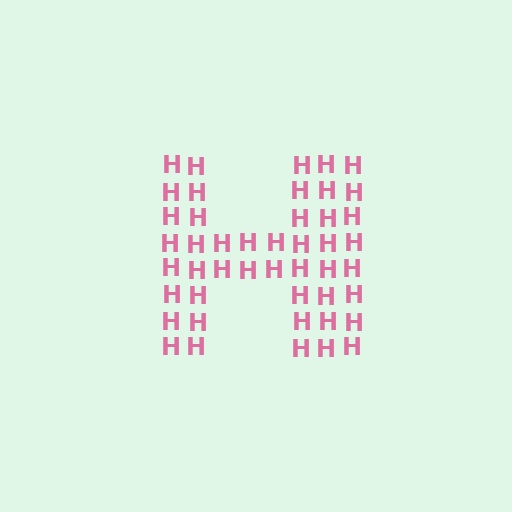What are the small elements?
The small elements are letter H's.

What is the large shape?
The large shape is the letter H.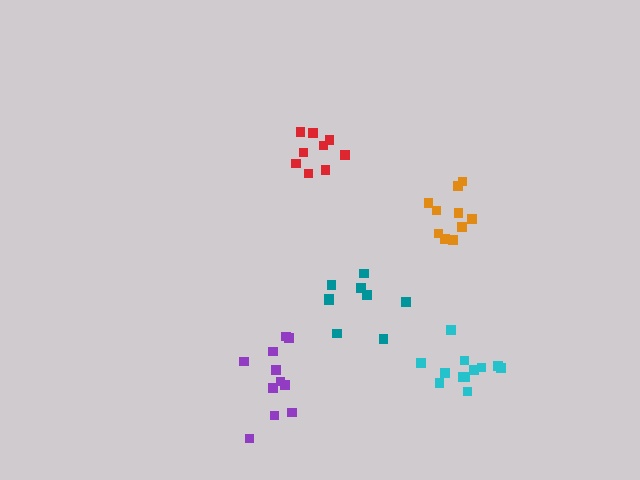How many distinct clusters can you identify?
There are 5 distinct clusters.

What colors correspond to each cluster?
The clusters are colored: cyan, red, purple, orange, teal.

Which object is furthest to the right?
The cyan cluster is rightmost.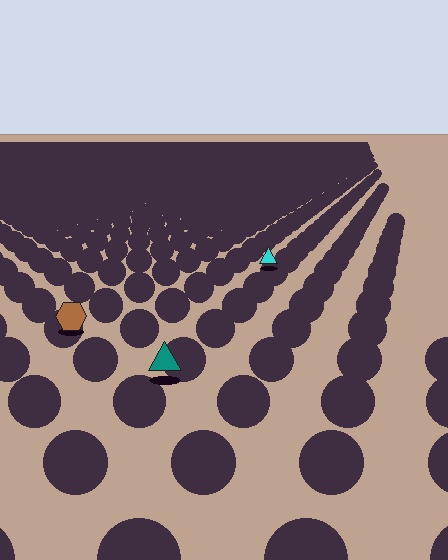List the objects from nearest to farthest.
From nearest to farthest: the teal triangle, the brown hexagon, the cyan triangle.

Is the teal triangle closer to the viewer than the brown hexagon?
Yes. The teal triangle is closer — you can tell from the texture gradient: the ground texture is coarser near it.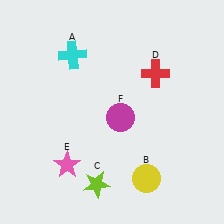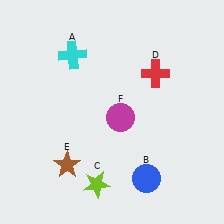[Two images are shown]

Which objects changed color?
B changed from yellow to blue. E changed from pink to brown.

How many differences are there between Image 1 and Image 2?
There are 2 differences between the two images.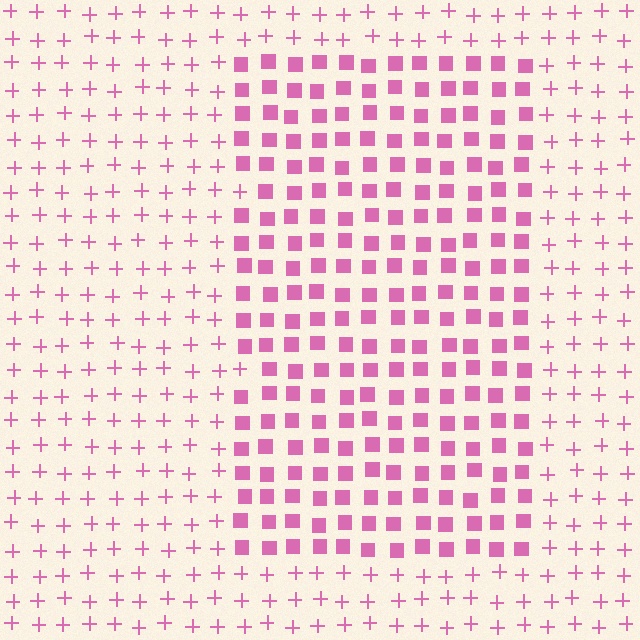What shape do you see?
I see a rectangle.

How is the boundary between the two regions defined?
The boundary is defined by a change in element shape: squares inside vs. plus signs outside. All elements share the same color and spacing.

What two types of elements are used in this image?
The image uses squares inside the rectangle region and plus signs outside it.